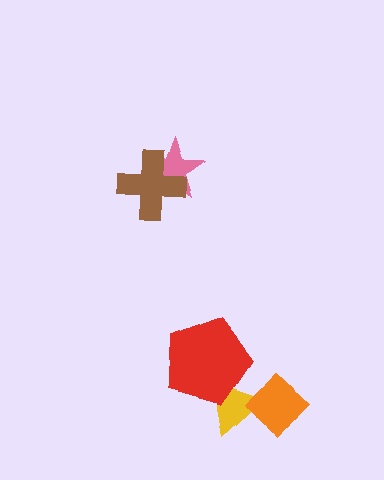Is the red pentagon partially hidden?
No, no other shape covers it.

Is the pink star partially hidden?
Yes, it is partially covered by another shape.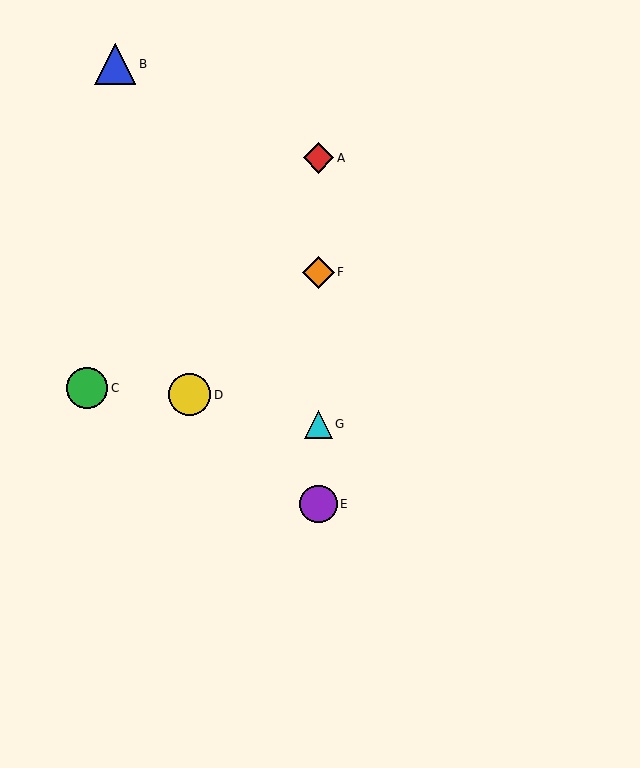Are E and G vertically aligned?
Yes, both are at x≈318.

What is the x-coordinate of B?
Object B is at x≈115.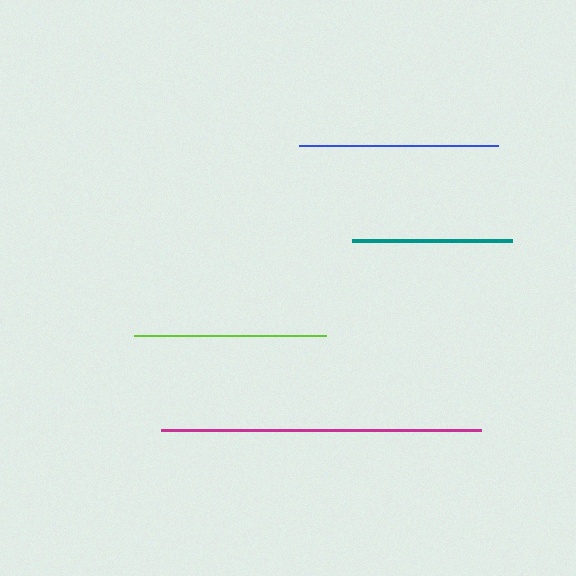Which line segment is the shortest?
The teal line is the shortest at approximately 160 pixels.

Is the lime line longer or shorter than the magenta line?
The magenta line is longer than the lime line.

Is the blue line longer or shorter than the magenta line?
The magenta line is longer than the blue line.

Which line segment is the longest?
The magenta line is the longest at approximately 320 pixels.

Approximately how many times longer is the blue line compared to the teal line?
The blue line is approximately 1.2 times the length of the teal line.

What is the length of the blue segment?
The blue segment is approximately 199 pixels long.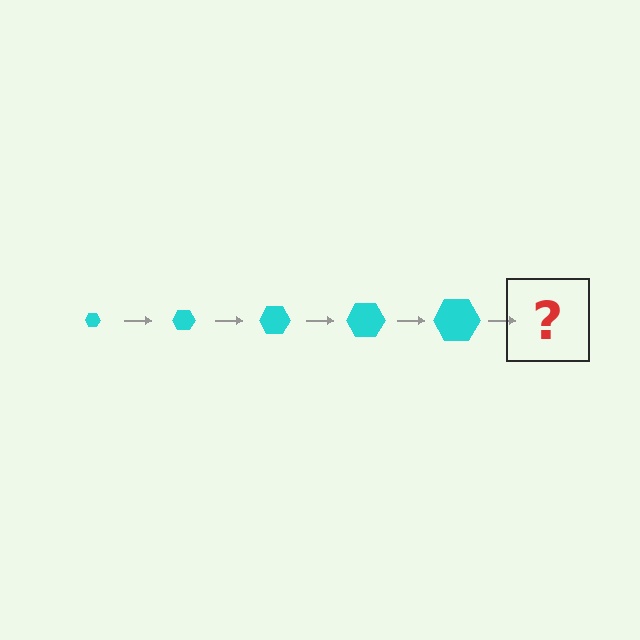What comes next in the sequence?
The next element should be a cyan hexagon, larger than the previous one.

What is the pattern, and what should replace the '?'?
The pattern is that the hexagon gets progressively larger each step. The '?' should be a cyan hexagon, larger than the previous one.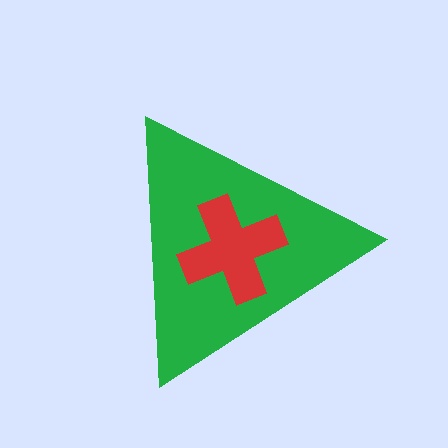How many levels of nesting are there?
2.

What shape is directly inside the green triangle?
The red cross.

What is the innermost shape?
The red cross.